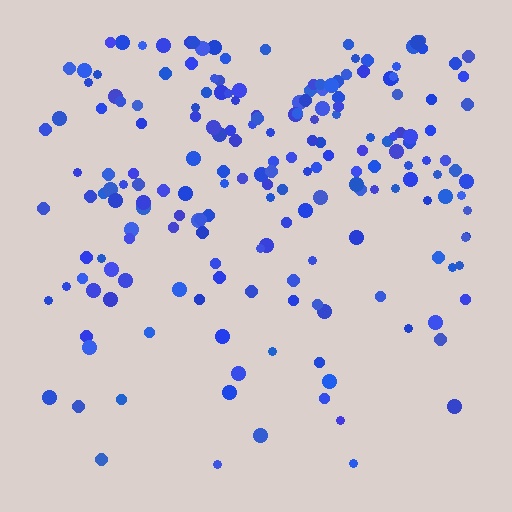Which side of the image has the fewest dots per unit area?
The bottom.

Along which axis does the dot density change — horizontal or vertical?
Vertical.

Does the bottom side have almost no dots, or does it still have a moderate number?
Still a moderate number, just noticeably fewer than the top.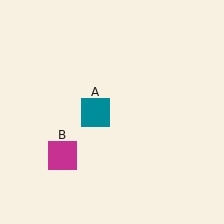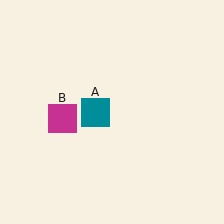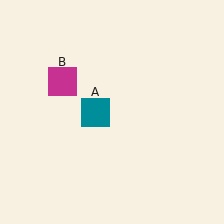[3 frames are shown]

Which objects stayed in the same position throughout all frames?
Teal square (object A) remained stationary.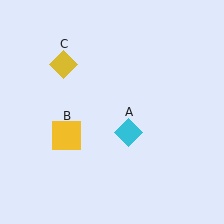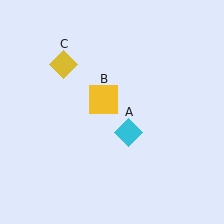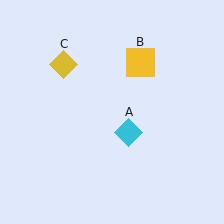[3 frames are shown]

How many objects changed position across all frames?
1 object changed position: yellow square (object B).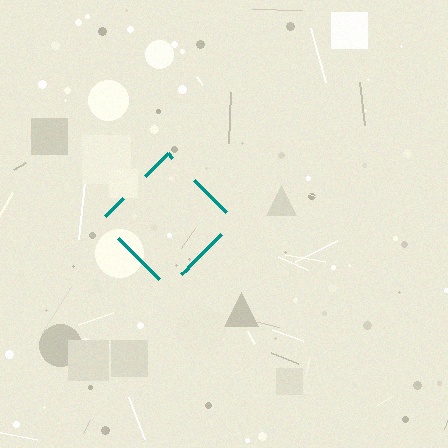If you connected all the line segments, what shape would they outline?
They would outline a diamond.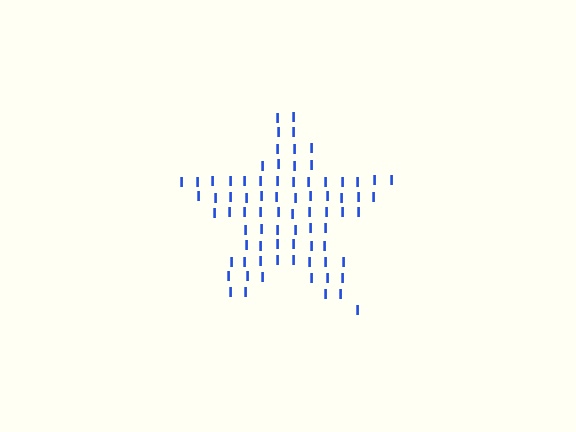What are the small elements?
The small elements are letter I's.